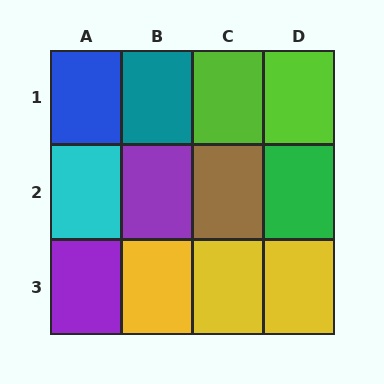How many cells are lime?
2 cells are lime.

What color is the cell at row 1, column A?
Blue.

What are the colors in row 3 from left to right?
Purple, yellow, yellow, yellow.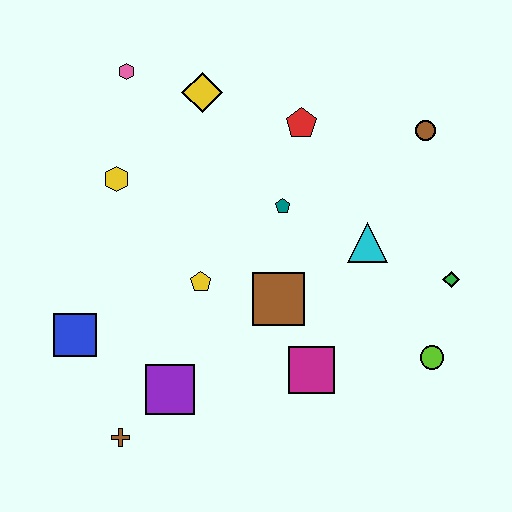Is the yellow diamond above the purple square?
Yes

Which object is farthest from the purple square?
The brown circle is farthest from the purple square.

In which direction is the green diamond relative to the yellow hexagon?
The green diamond is to the right of the yellow hexagon.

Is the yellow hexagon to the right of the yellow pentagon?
No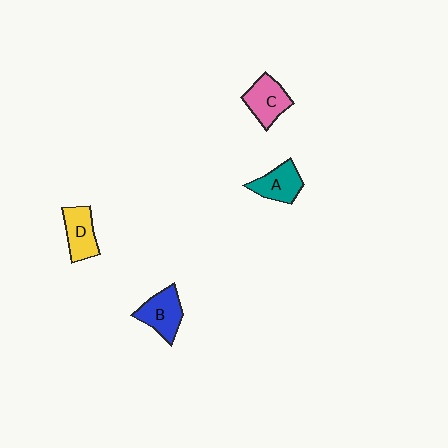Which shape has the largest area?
Shape B (blue).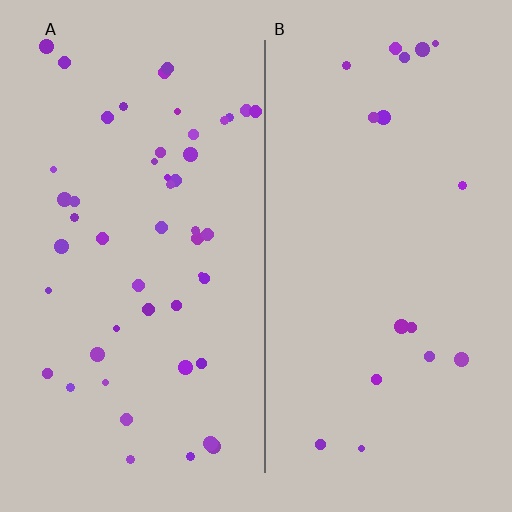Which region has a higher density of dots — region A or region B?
A (the left).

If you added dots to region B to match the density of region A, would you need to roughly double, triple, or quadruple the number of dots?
Approximately triple.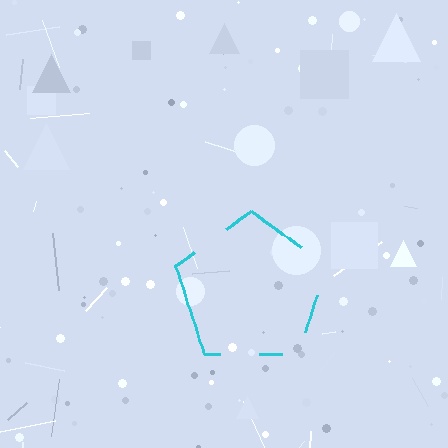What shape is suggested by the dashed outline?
The dashed outline suggests a pentagon.